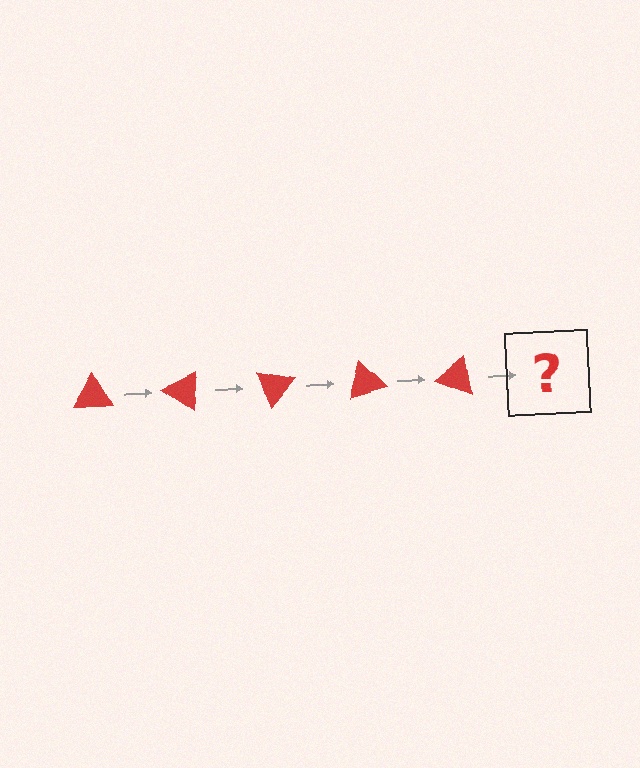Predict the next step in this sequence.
The next step is a red triangle rotated 175 degrees.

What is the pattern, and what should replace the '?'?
The pattern is that the triangle rotates 35 degrees each step. The '?' should be a red triangle rotated 175 degrees.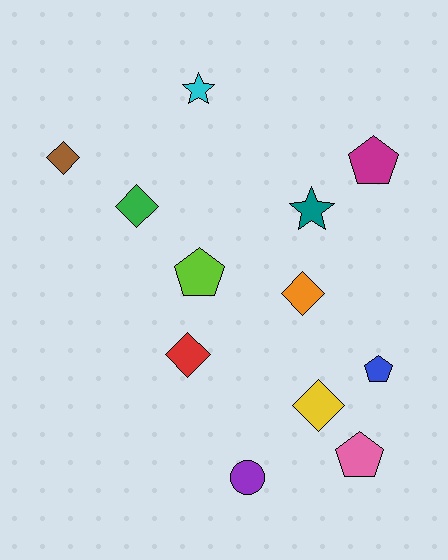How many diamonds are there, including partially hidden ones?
There are 5 diamonds.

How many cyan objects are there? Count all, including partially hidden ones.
There is 1 cyan object.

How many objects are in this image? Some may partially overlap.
There are 12 objects.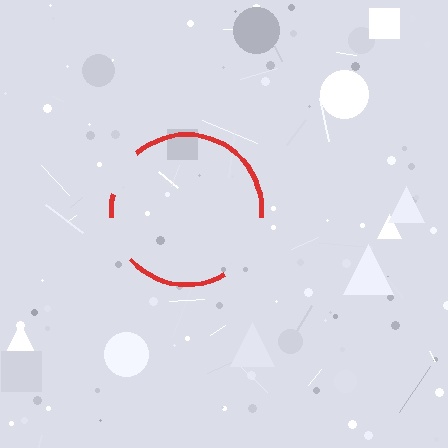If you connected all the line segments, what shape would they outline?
They would outline a circle.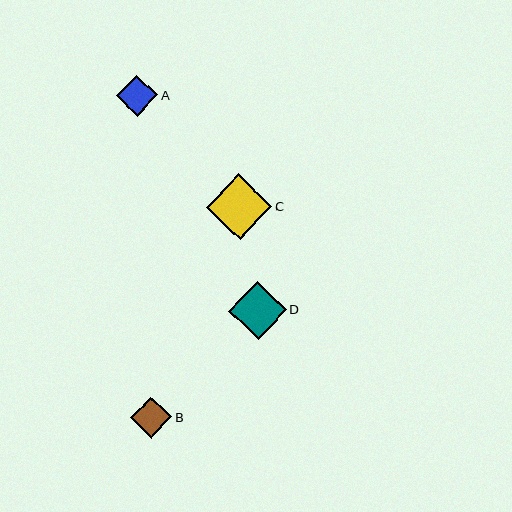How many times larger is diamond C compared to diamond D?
Diamond C is approximately 1.1 times the size of diamond D.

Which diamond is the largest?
Diamond C is the largest with a size of approximately 66 pixels.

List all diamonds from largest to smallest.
From largest to smallest: C, D, A, B.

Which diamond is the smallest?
Diamond B is the smallest with a size of approximately 41 pixels.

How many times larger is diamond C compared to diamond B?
Diamond C is approximately 1.6 times the size of diamond B.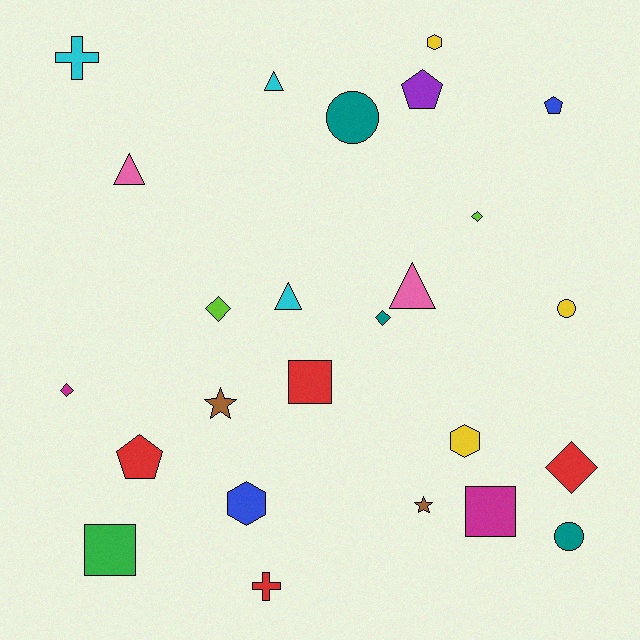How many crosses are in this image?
There are 2 crosses.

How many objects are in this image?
There are 25 objects.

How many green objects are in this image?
There is 1 green object.